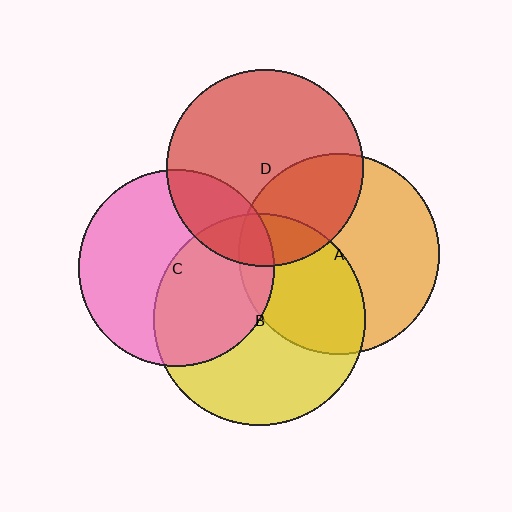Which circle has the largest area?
Circle B (yellow).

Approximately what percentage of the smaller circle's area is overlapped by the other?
Approximately 10%.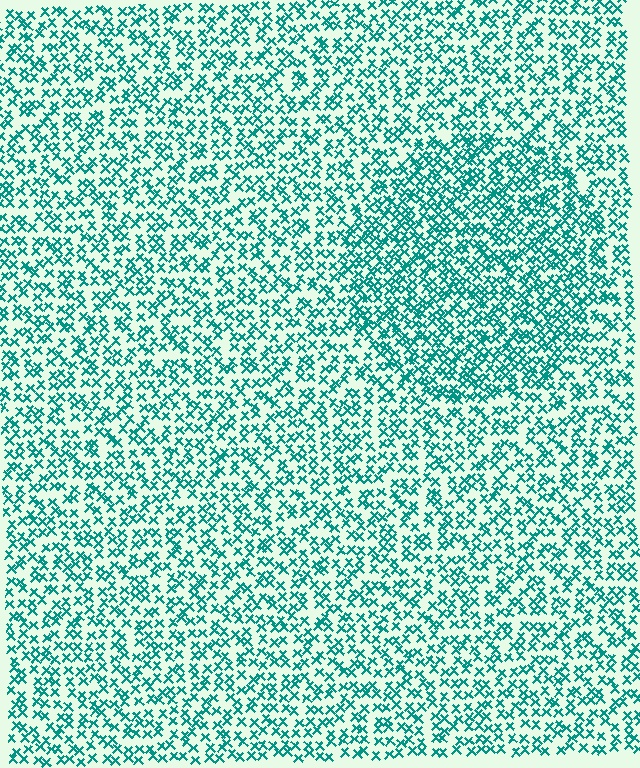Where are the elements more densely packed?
The elements are more densely packed inside the circle boundary.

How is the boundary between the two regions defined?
The boundary is defined by a change in element density (approximately 1.6x ratio). All elements are the same color, size, and shape.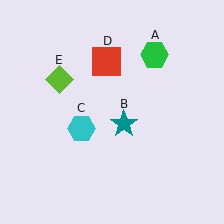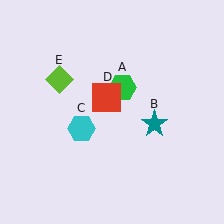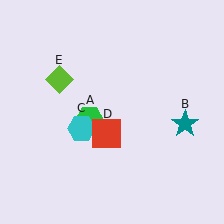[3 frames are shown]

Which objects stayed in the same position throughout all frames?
Cyan hexagon (object C) and lime diamond (object E) remained stationary.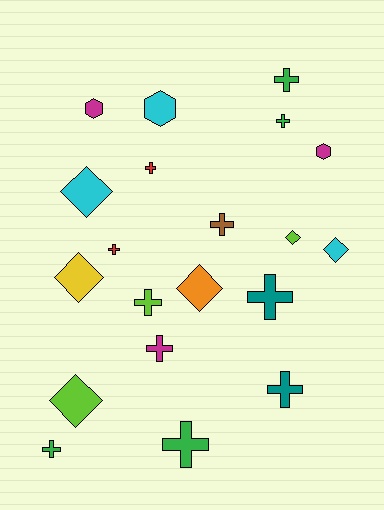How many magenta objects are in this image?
There are 3 magenta objects.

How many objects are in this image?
There are 20 objects.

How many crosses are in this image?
There are 11 crosses.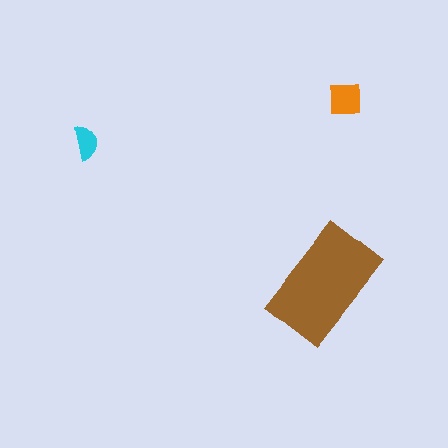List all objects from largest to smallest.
The brown rectangle, the orange square, the cyan semicircle.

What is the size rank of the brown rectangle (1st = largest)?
1st.